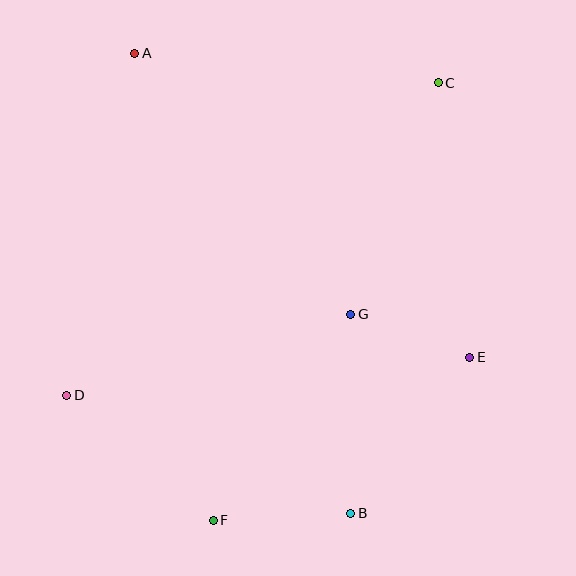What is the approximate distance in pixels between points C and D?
The distance between C and D is approximately 485 pixels.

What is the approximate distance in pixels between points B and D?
The distance between B and D is approximately 308 pixels.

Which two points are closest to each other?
Points E and G are closest to each other.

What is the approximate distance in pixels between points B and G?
The distance between B and G is approximately 199 pixels.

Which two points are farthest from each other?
Points A and B are farthest from each other.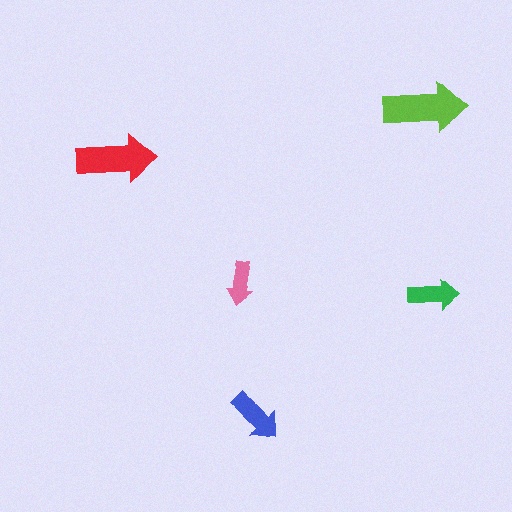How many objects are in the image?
There are 5 objects in the image.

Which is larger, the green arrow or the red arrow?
The red one.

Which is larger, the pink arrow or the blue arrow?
The blue one.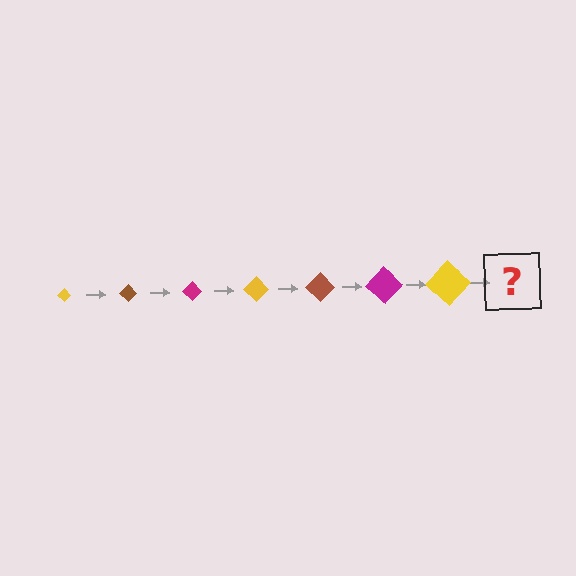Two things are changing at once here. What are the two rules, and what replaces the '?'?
The two rules are that the diamond grows larger each step and the color cycles through yellow, brown, and magenta. The '?' should be a brown diamond, larger than the previous one.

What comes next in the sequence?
The next element should be a brown diamond, larger than the previous one.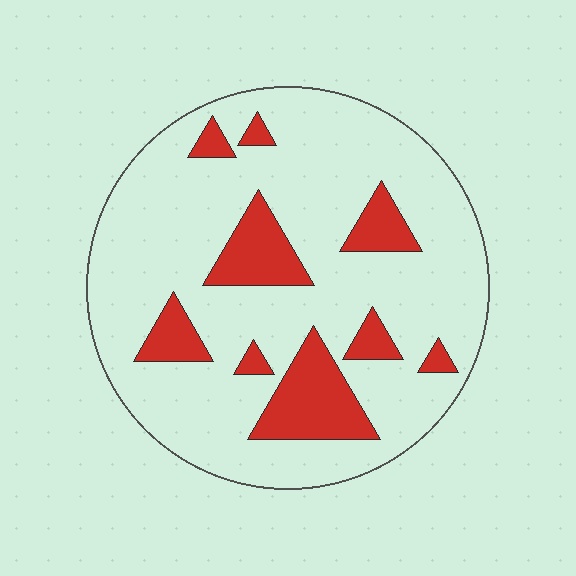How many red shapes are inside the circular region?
9.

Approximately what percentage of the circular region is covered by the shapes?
Approximately 20%.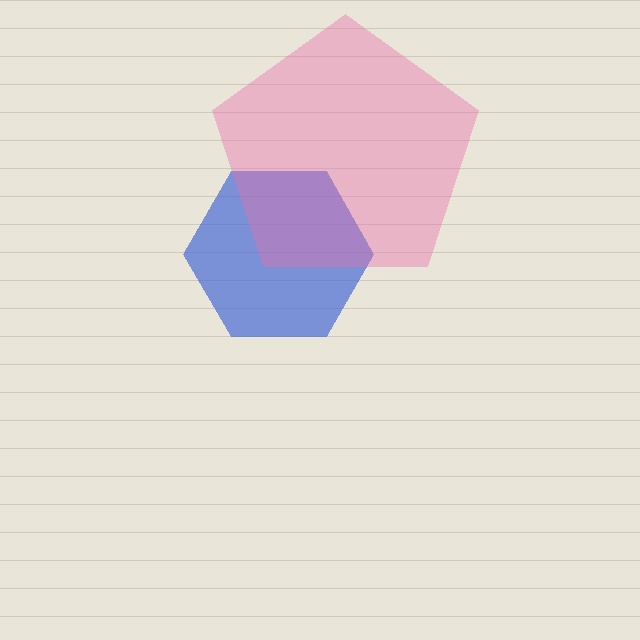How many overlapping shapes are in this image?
There are 2 overlapping shapes in the image.